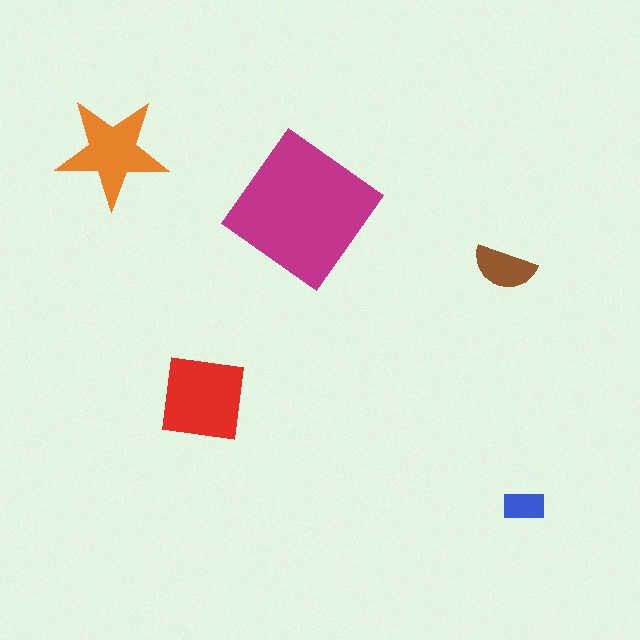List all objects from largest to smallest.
The magenta diamond, the red square, the orange star, the brown semicircle, the blue rectangle.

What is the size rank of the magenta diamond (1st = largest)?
1st.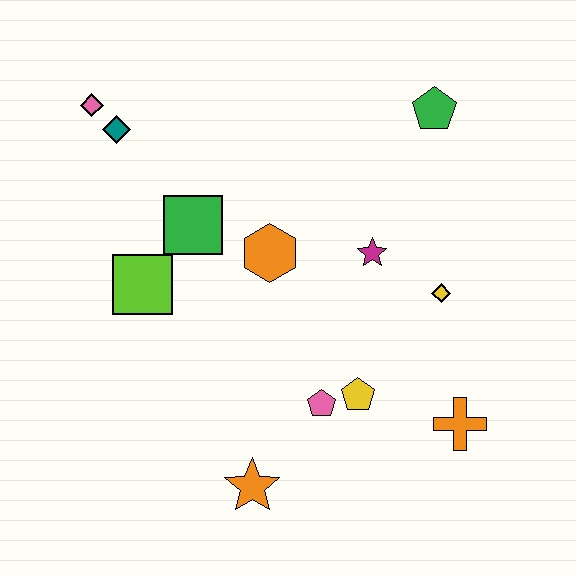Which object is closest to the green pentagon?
The magenta star is closest to the green pentagon.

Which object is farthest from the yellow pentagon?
The pink diamond is farthest from the yellow pentagon.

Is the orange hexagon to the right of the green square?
Yes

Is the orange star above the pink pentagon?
No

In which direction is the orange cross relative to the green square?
The orange cross is to the right of the green square.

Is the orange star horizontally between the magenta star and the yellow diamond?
No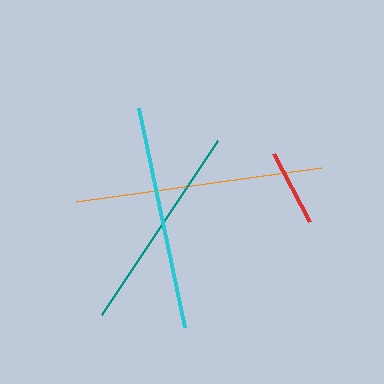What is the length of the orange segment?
The orange segment is approximately 247 pixels long.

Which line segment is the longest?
The orange line is the longest at approximately 247 pixels.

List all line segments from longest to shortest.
From longest to shortest: orange, cyan, teal, red.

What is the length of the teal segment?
The teal segment is approximately 209 pixels long.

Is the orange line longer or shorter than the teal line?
The orange line is longer than the teal line.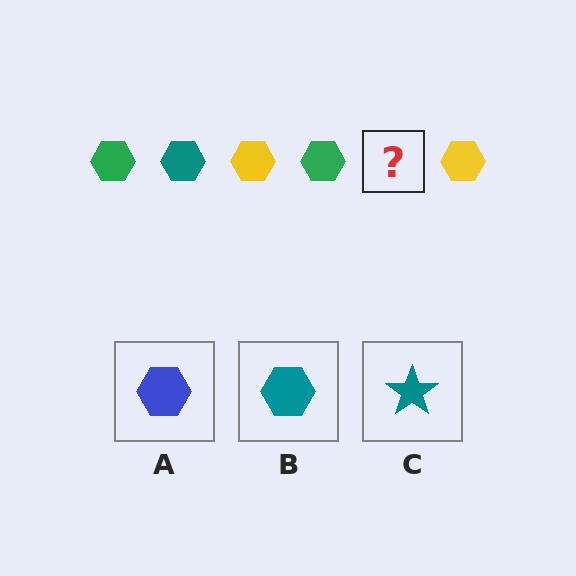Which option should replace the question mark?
Option B.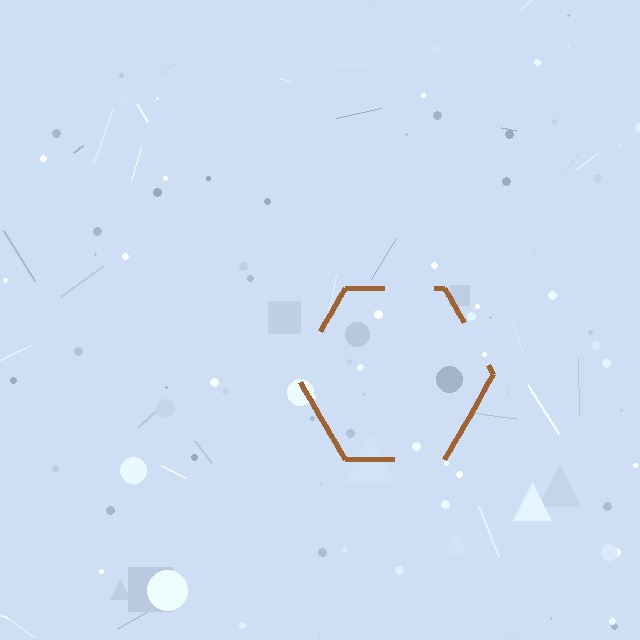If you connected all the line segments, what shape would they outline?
They would outline a hexagon.